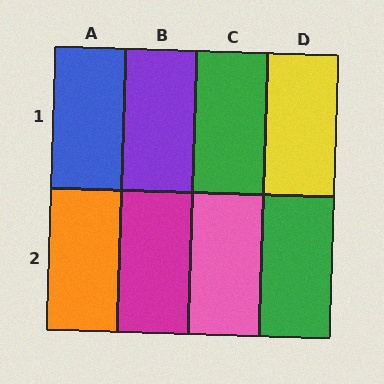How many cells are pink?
1 cell is pink.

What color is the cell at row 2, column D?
Green.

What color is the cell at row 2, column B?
Magenta.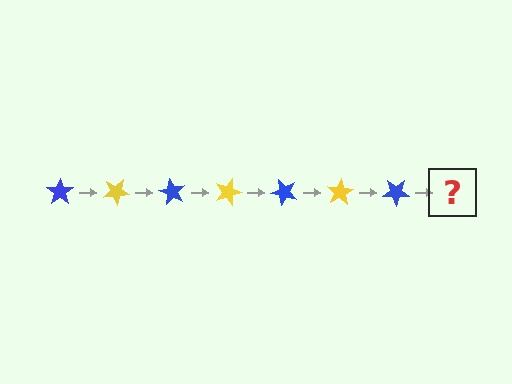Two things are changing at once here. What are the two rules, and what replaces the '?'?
The two rules are that it rotates 30 degrees each step and the color cycles through blue and yellow. The '?' should be a yellow star, rotated 210 degrees from the start.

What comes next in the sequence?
The next element should be a yellow star, rotated 210 degrees from the start.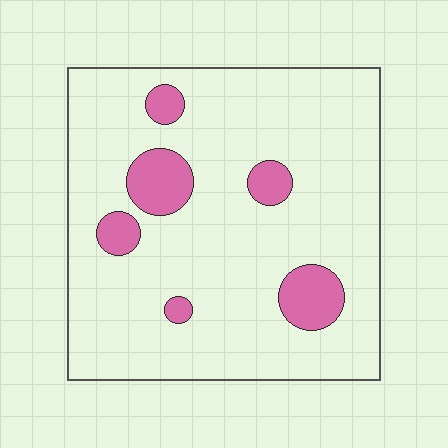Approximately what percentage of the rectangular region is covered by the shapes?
Approximately 10%.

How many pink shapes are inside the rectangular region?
6.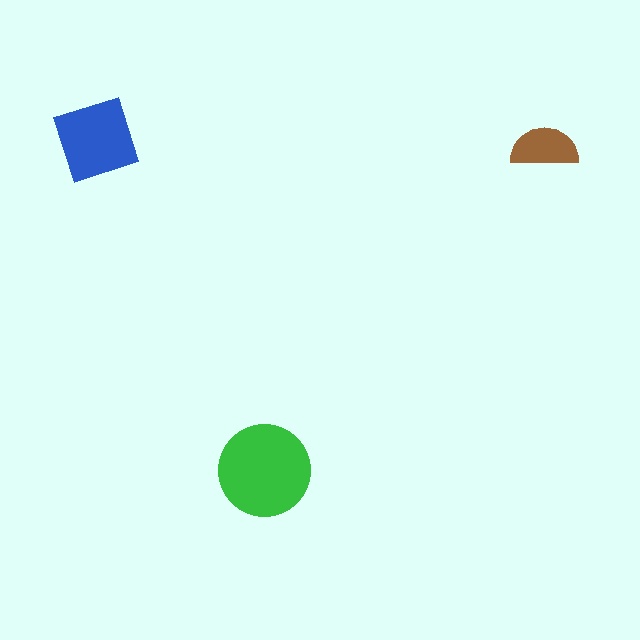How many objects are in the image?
There are 3 objects in the image.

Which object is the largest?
The green circle.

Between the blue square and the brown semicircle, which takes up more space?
The blue square.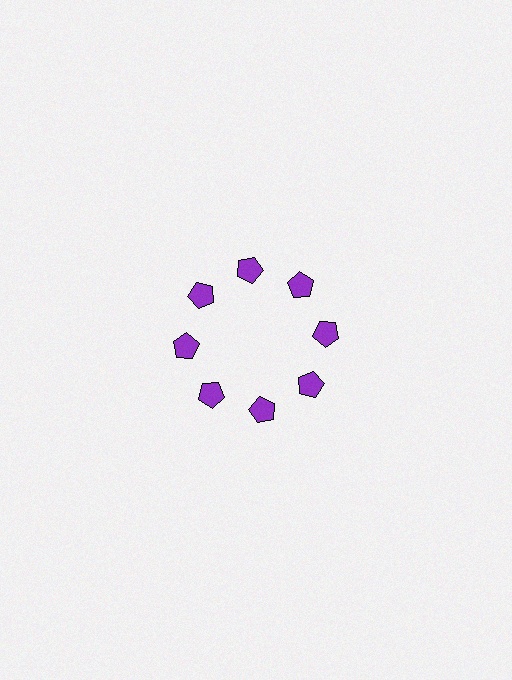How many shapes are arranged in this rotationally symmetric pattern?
There are 8 shapes, arranged in 8 groups of 1.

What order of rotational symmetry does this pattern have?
This pattern has 8-fold rotational symmetry.